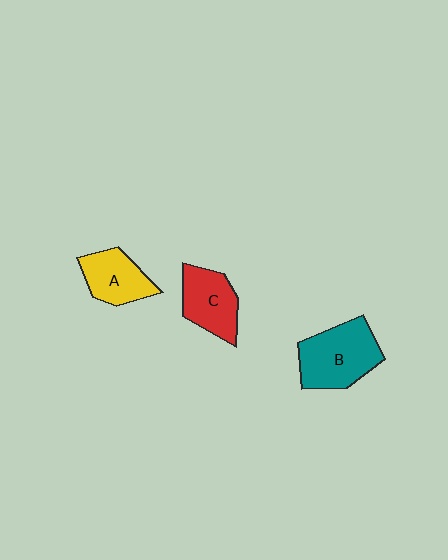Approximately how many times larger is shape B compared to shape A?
Approximately 1.5 times.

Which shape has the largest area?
Shape B (teal).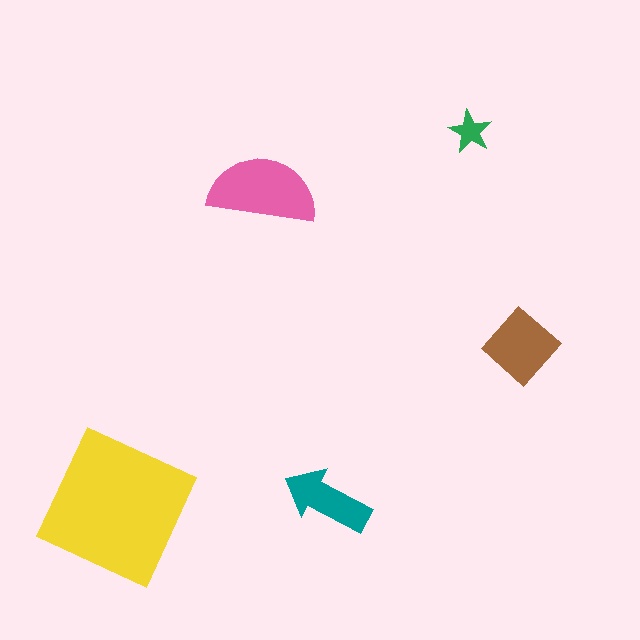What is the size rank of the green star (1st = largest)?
5th.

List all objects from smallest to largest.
The green star, the teal arrow, the brown diamond, the pink semicircle, the yellow square.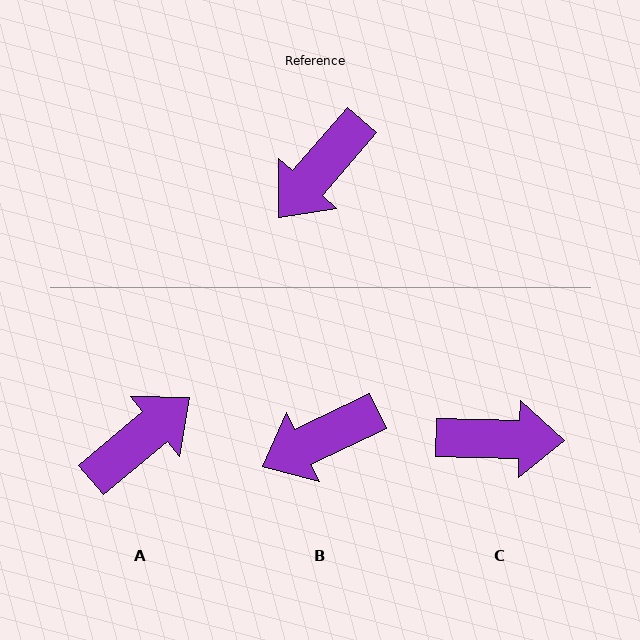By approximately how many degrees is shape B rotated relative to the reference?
Approximately 24 degrees clockwise.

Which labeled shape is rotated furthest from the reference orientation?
A, about 171 degrees away.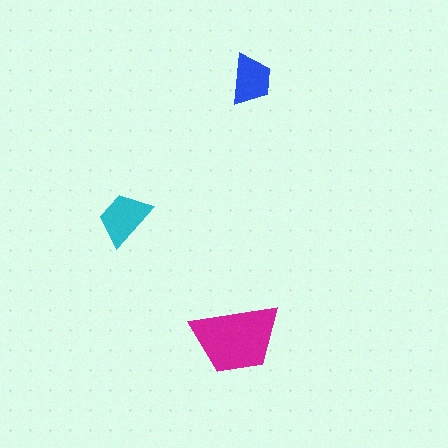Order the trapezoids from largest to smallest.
the magenta one, the cyan one, the blue one.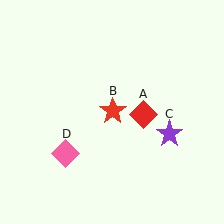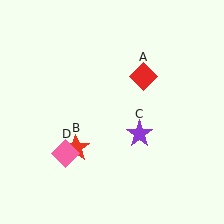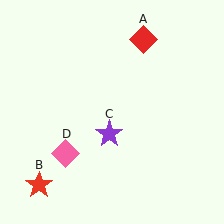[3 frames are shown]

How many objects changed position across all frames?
3 objects changed position: red diamond (object A), red star (object B), purple star (object C).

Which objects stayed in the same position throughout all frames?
Pink diamond (object D) remained stationary.